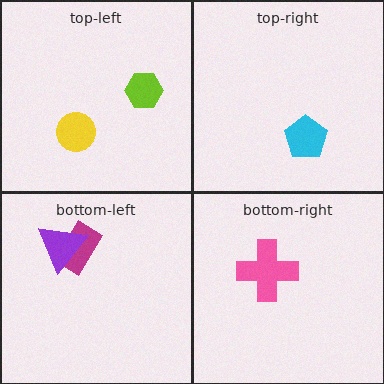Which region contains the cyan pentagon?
The top-right region.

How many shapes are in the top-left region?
2.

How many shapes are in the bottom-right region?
1.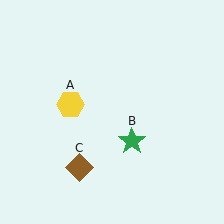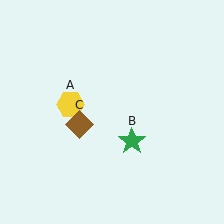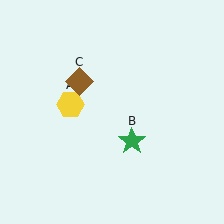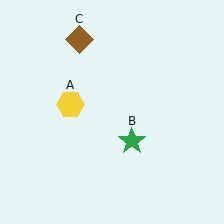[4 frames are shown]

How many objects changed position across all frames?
1 object changed position: brown diamond (object C).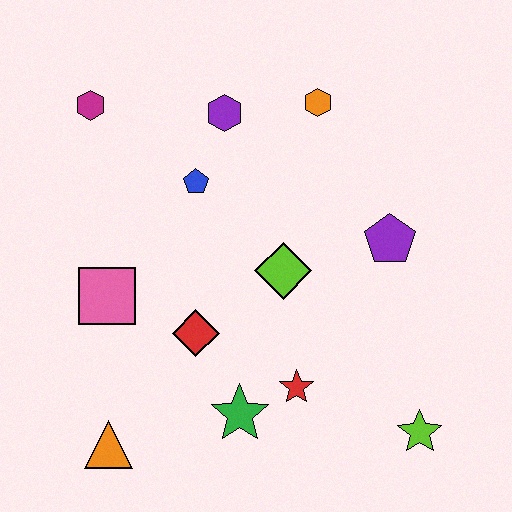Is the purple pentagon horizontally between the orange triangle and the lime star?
Yes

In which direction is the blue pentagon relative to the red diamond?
The blue pentagon is above the red diamond.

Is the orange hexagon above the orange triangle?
Yes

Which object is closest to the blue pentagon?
The purple hexagon is closest to the blue pentagon.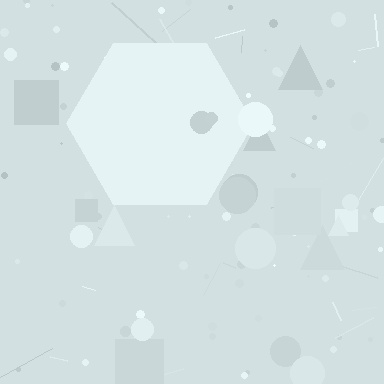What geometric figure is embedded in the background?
A hexagon is embedded in the background.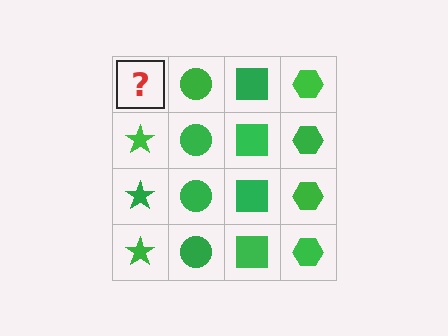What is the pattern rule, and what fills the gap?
The rule is that each column has a consistent shape. The gap should be filled with a green star.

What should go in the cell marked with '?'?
The missing cell should contain a green star.